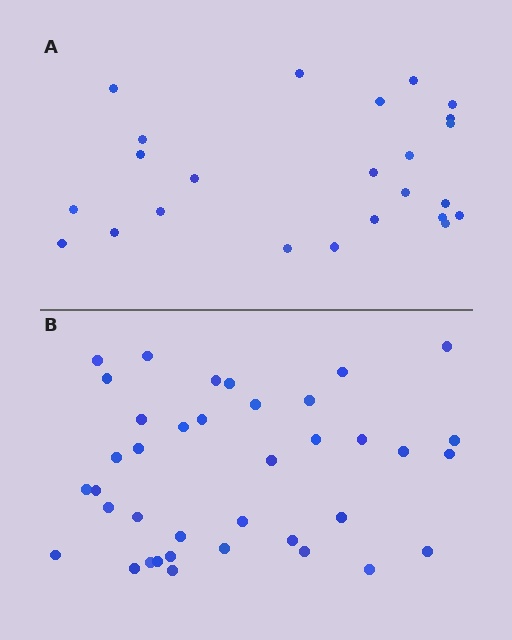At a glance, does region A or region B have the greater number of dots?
Region B (the bottom region) has more dots.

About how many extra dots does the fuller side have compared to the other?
Region B has approximately 15 more dots than region A.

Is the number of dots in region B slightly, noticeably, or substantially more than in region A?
Region B has substantially more. The ratio is roughly 1.6 to 1.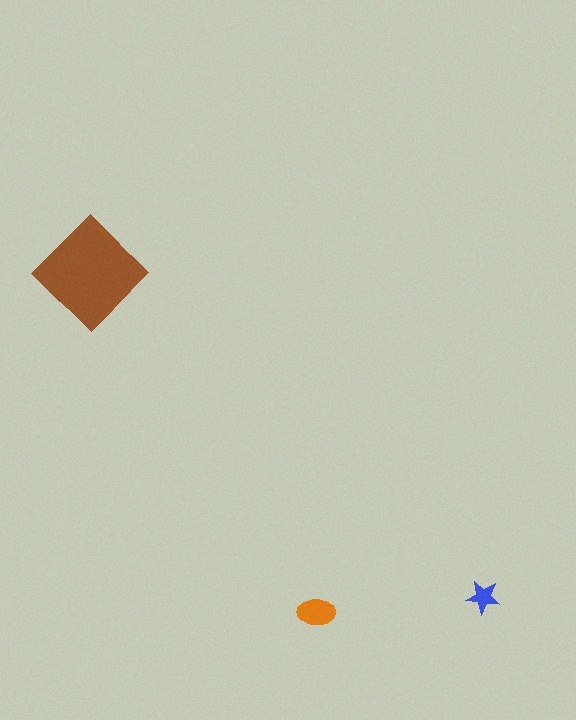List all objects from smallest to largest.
The blue star, the orange ellipse, the brown diamond.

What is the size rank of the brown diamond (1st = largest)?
1st.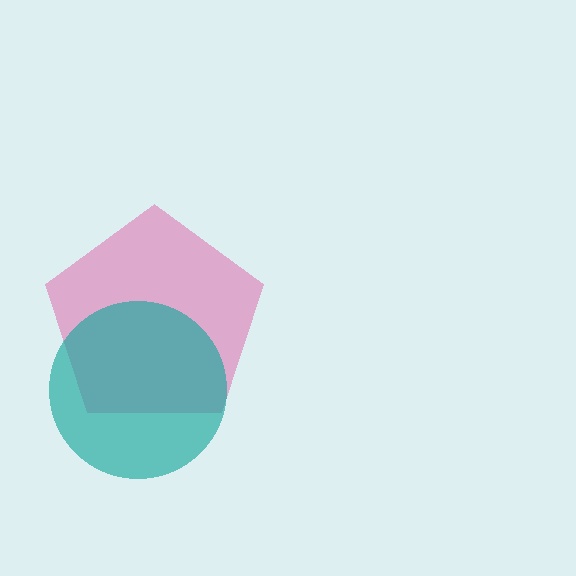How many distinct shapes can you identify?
There are 2 distinct shapes: a pink pentagon, a teal circle.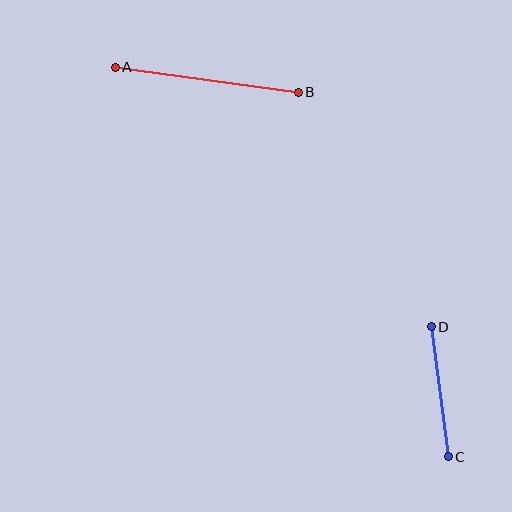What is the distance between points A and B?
The distance is approximately 185 pixels.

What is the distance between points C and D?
The distance is approximately 131 pixels.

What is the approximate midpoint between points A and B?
The midpoint is at approximately (207, 80) pixels.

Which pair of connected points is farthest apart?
Points A and B are farthest apart.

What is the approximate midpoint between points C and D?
The midpoint is at approximately (440, 392) pixels.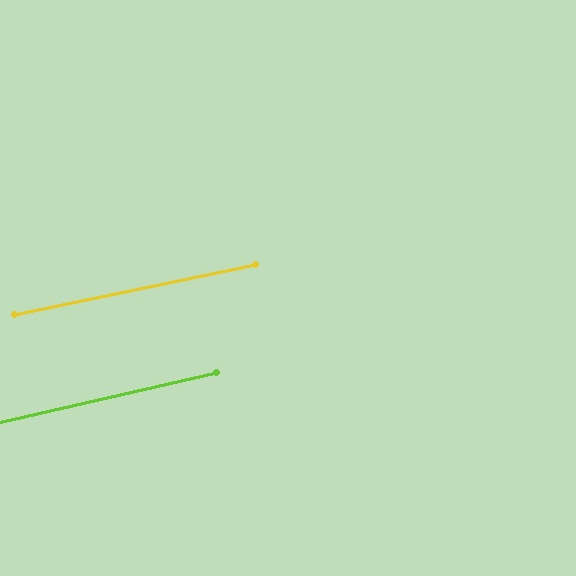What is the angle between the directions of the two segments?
Approximately 1 degree.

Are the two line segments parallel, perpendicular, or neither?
Parallel — their directions differ by only 1.1°.